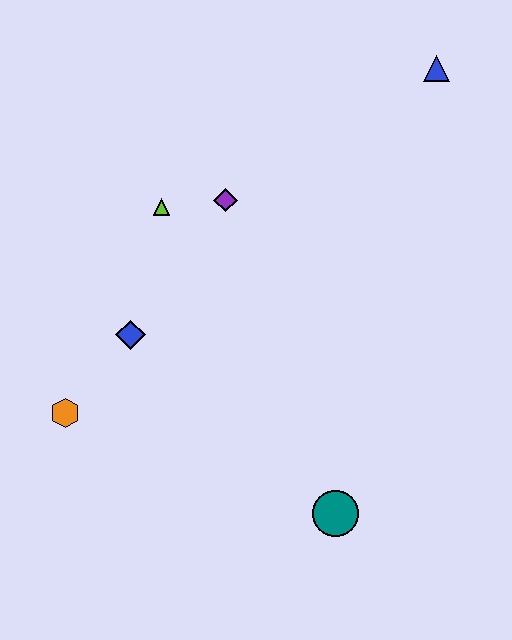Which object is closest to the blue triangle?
The purple diamond is closest to the blue triangle.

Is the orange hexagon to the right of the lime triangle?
No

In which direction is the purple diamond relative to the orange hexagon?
The purple diamond is above the orange hexagon.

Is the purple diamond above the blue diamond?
Yes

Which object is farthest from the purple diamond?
The teal circle is farthest from the purple diamond.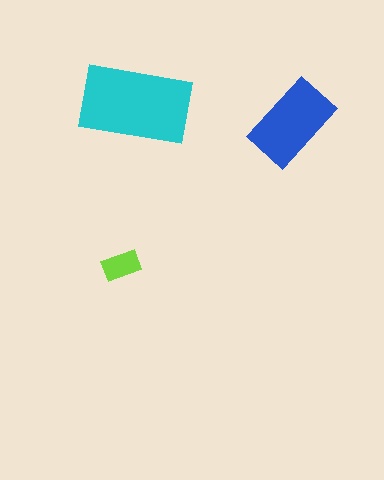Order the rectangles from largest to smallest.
the cyan one, the blue one, the lime one.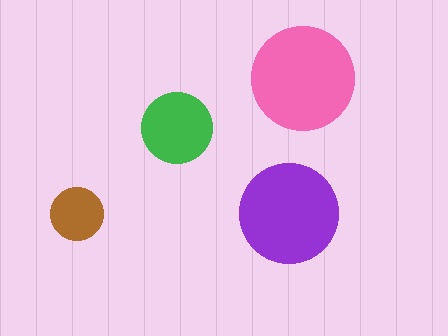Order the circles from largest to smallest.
the pink one, the purple one, the green one, the brown one.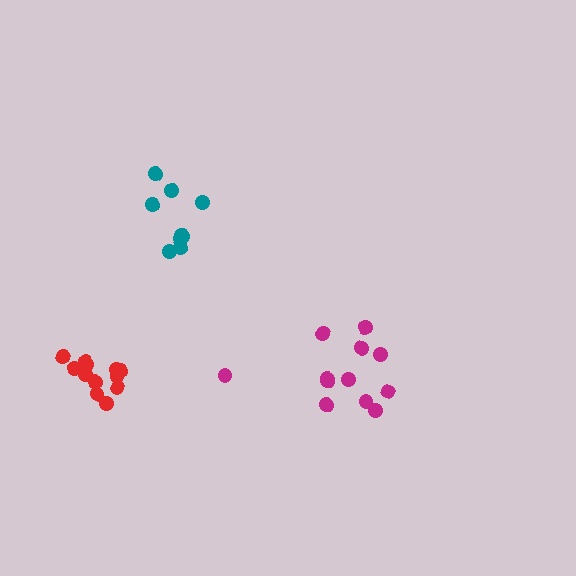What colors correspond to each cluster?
The clusters are colored: magenta, teal, red.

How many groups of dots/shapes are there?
There are 3 groups.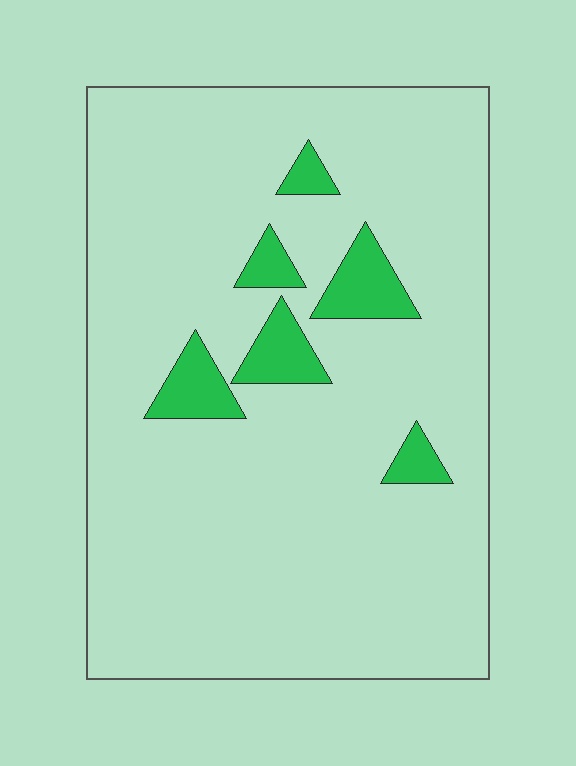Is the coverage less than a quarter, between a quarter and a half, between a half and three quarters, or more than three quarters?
Less than a quarter.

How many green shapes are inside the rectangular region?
6.